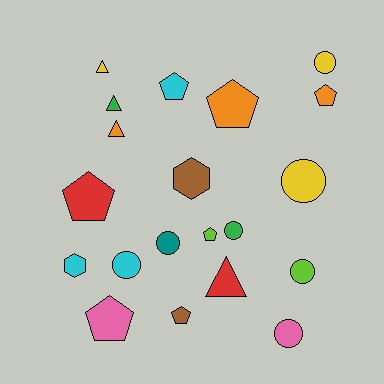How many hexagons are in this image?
There are 2 hexagons.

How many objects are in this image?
There are 20 objects.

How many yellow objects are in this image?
There are 3 yellow objects.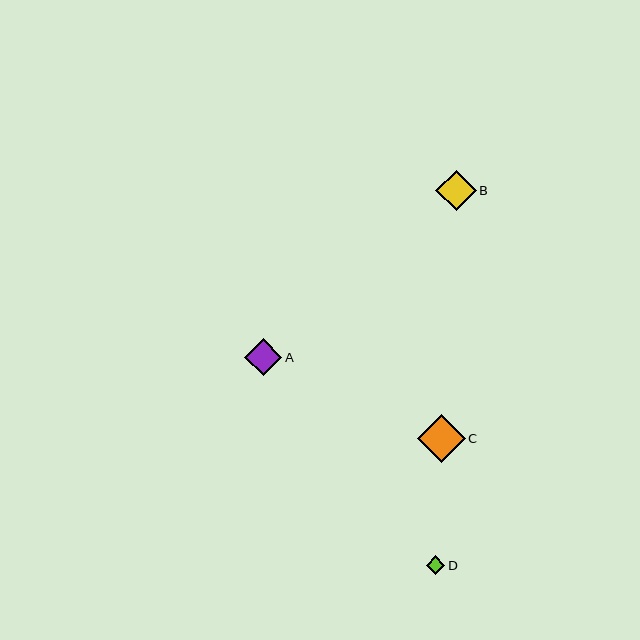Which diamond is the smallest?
Diamond D is the smallest with a size of approximately 19 pixels.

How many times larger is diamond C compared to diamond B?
Diamond C is approximately 1.2 times the size of diamond B.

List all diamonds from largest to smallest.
From largest to smallest: C, B, A, D.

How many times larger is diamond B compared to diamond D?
Diamond B is approximately 2.2 times the size of diamond D.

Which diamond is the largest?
Diamond C is the largest with a size of approximately 48 pixels.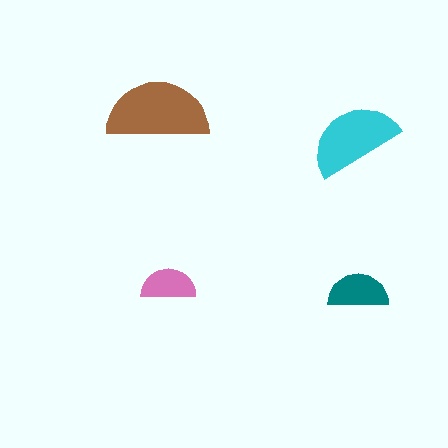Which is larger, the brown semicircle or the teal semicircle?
The brown one.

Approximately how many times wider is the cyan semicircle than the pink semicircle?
About 1.5 times wider.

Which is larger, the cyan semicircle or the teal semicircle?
The cyan one.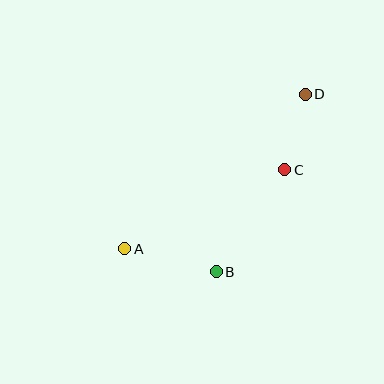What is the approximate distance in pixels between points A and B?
The distance between A and B is approximately 94 pixels.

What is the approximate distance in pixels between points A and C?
The distance between A and C is approximately 178 pixels.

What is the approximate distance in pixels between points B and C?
The distance between B and C is approximately 123 pixels.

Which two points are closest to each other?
Points C and D are closest to each other.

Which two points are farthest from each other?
Points A and D are farthest from each other.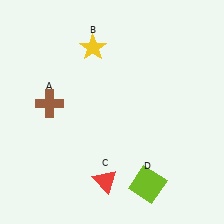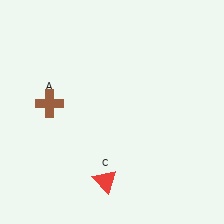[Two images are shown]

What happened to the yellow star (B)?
The yellow star (B) was removed in Image 2. It was in the top-left area of Image 1.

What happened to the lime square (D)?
The lime square (D) was removed in Image 2. It was in the bottom-right area of Image 1.